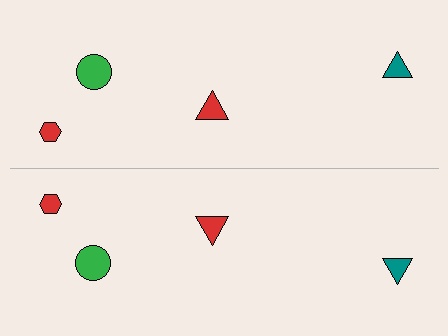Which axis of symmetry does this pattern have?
The pattern has a horizontal axis of symmetry running through the center of the image.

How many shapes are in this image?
There are 8 shapes in this image.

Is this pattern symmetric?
Yes, this pattern has bilateral (reflection) symmetry.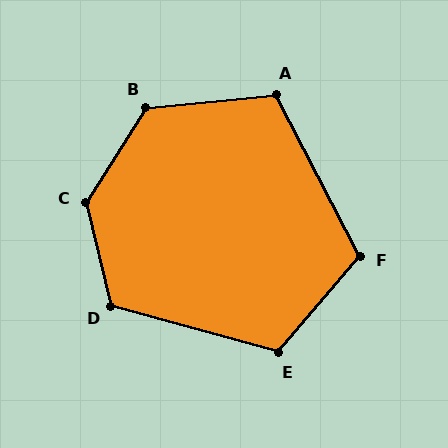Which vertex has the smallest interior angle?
A, at approximately 111 degrees.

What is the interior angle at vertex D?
Approximately 119 degrees (obtuse).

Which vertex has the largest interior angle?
C, at approximately 134 degrees.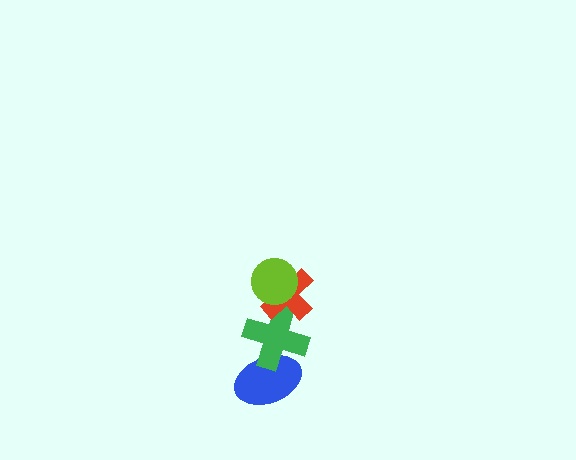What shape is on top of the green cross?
The red cross is on top of the green cross.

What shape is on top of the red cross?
The lime circle is on top of the red cross.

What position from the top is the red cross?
The red cross is 2nd from the top.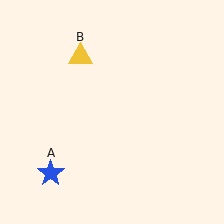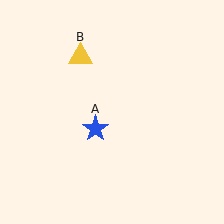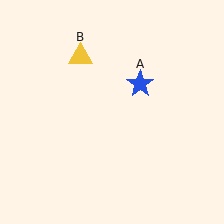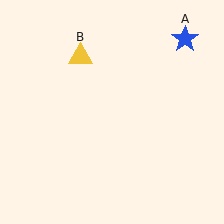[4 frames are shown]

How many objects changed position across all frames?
1 object changed position: blue star (object A).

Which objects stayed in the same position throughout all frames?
Yellow triangle (object B) remained stationary.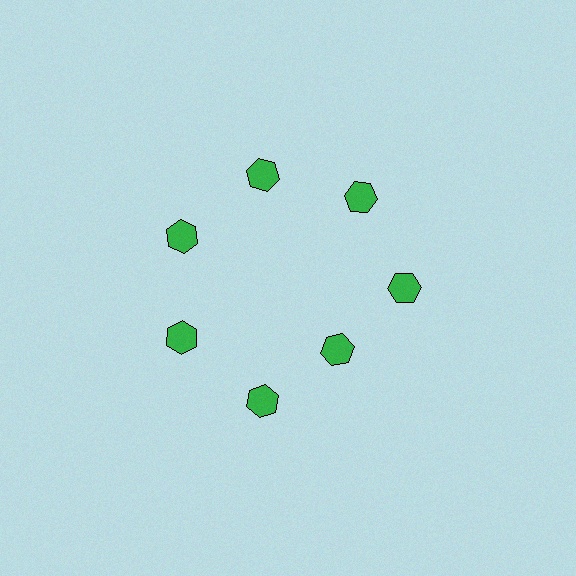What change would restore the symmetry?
The symmetry would be restored by moving it outward, back onto the ring so that all 7 hexagons sit at equal angles and equal distance from the center.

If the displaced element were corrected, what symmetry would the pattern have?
It would have 7-fold rotational symmetry — the pattern would map onto itself every 51 degrees.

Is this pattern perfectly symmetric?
No. The 7 green hexagons are arranged in a ring, but one element near the 5 o'clock position is pulled inward toward the center, breaking the 7-fold rotational symmetry.